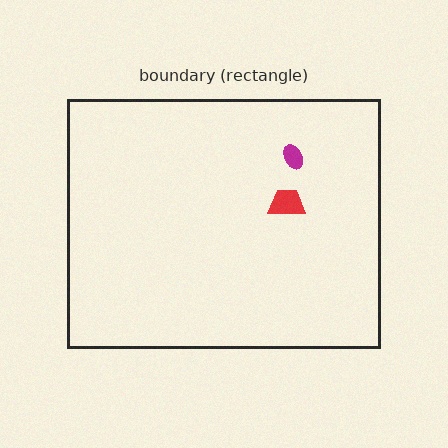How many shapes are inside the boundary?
2 inside, 0 outside.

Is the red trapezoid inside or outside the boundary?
Inside.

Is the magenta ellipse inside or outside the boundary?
Inside.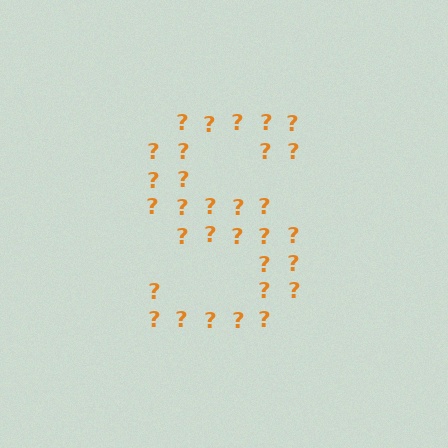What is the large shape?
The large shape is the letter S.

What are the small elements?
The small elements are question marks.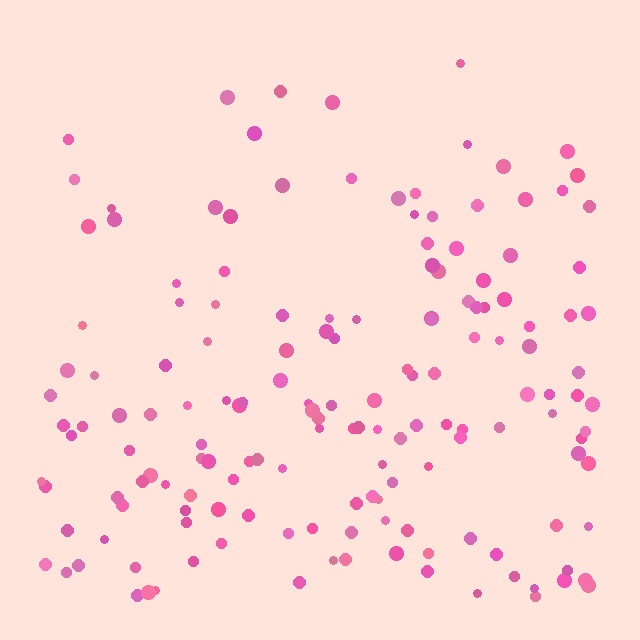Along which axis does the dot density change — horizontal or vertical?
Vertical.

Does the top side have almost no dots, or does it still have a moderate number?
Still a moderate number, just noticeably fewer than the bottom.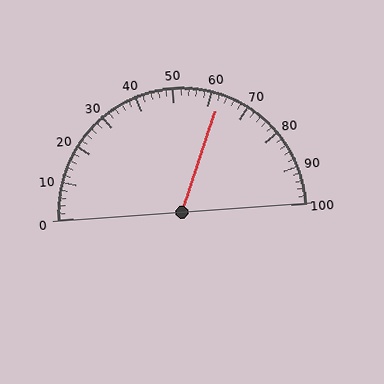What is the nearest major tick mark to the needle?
The nearest major tick mark is 60.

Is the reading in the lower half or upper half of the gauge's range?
The reading is in the upper half of the range (0 to 100).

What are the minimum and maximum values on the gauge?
The gauge ranges from 0 to 100.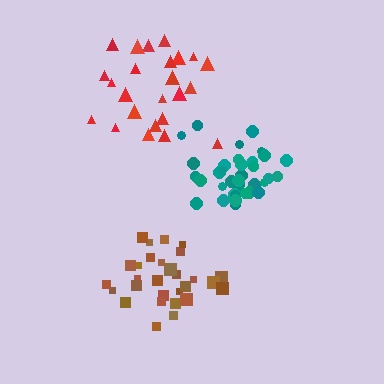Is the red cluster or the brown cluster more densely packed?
Brown.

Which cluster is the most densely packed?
Teal.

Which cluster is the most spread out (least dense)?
Red.